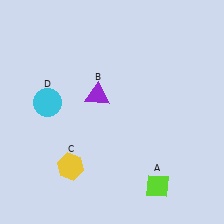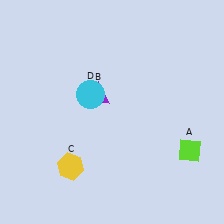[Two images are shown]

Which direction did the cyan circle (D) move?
The cyan circle (D) moved right.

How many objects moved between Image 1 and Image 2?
2 objects moved between the two images.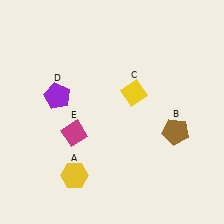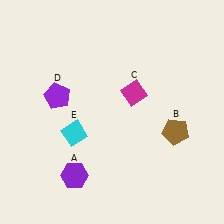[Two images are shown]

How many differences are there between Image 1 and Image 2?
There are 3 differences between the two images.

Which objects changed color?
A changed from yellow to purple. C changed from yellow to magenta. E changed from magenta to cyan.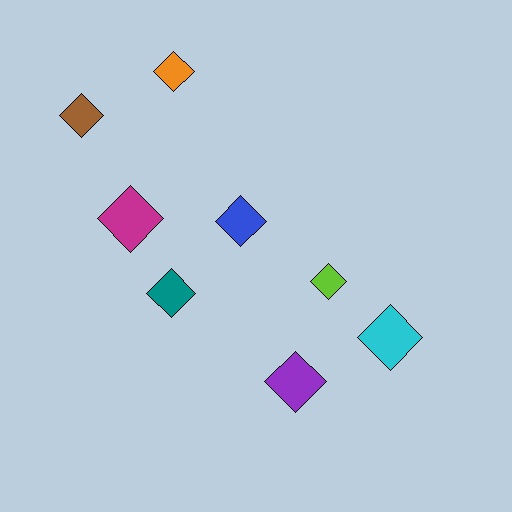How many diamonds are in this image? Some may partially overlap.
There are 8 diamonds.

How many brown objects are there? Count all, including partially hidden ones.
There is 1 brown object.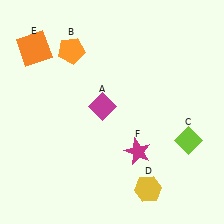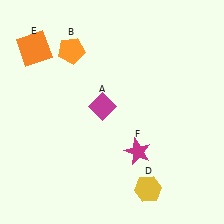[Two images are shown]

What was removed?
The lime diamond (C) was removed in Image 2.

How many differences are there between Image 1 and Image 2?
There is 1 difference between the two images.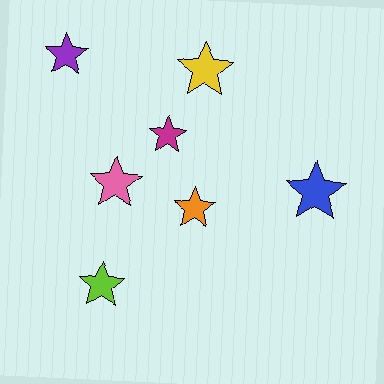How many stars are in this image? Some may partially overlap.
There are 7 stars.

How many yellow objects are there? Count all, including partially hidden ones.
There is 1 yellow object.